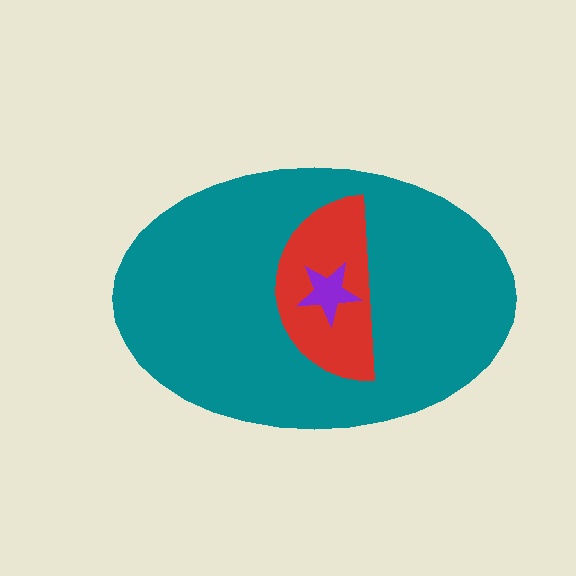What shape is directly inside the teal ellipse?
The red semicircle.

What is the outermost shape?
The teal ellipse.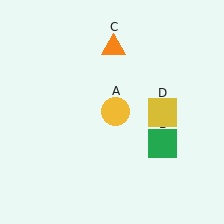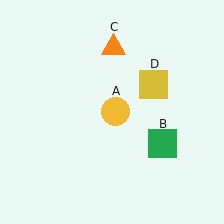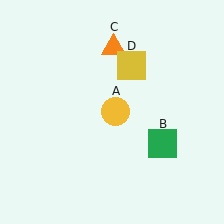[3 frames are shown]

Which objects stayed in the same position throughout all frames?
Yellow circle (object A) and green square (object B) and orange triangle (object C) remained stationary.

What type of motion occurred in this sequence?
The yellow square (object D) rotated counterclockwise around the center of the scene.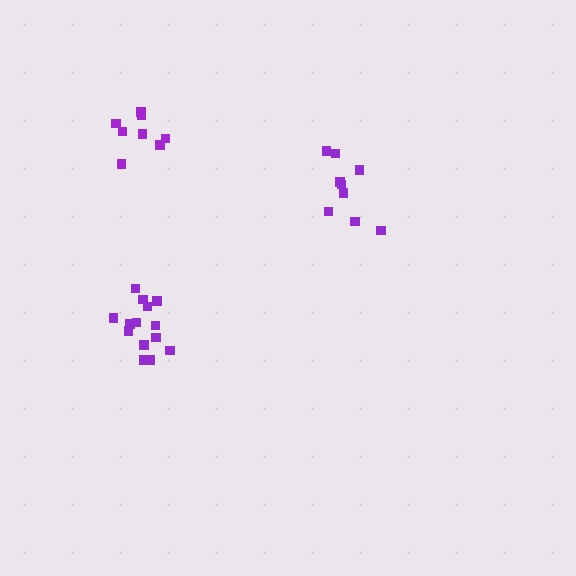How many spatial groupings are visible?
There are 3 spatial groupings.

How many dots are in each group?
Group 1: 9 dots, Group 2: 8 dots, Group 3: 14 dots (31 total).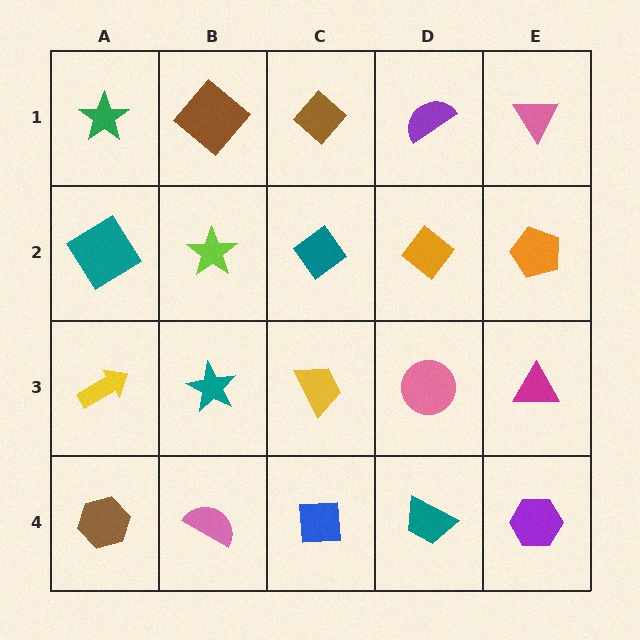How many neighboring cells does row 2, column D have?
4.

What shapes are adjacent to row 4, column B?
A teal star (row 3, column B), a brown hexagon (row 4, column A), a blue square (row 4, column C).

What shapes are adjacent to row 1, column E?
An orange pentagon (row 2, column E), a purple semicircle (row 1, column D).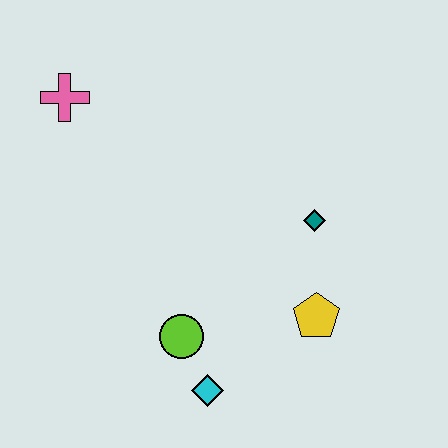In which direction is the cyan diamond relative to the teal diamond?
The cyan diamond is below the teal diamond.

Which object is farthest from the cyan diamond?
The pink cross is farthest from the cyan diamond.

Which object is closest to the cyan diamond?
The lime circle is closest to the cyan diamond.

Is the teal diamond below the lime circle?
No